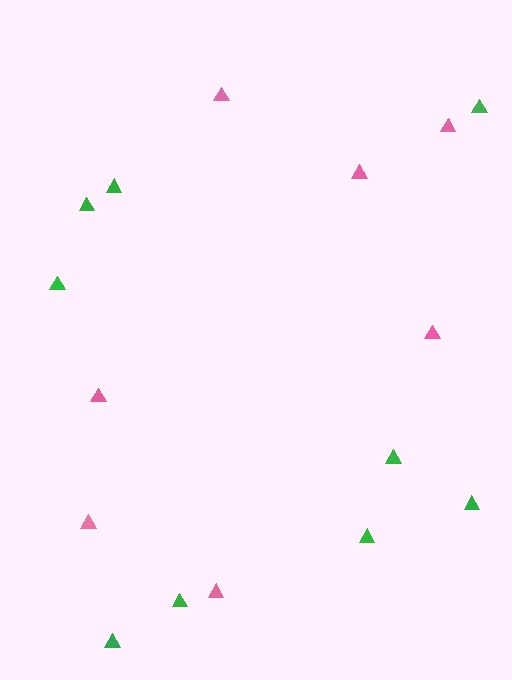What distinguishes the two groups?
There are 2 groups: one group of pink triangles (7) and one group of green triangles (9).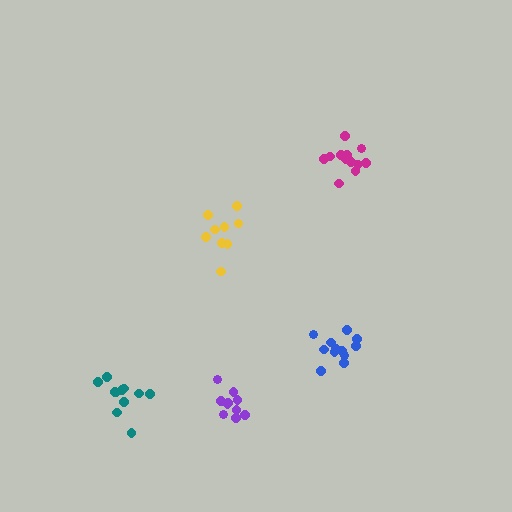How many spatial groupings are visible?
There are 5 spatial groupings.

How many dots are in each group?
Group 1: 12 dots, Group 2: 9 dots, Group 3: 11 dots, Group 4: 12 dots, Group 5: 10 dots (54 total).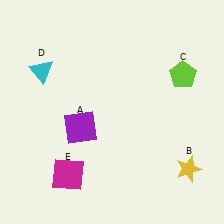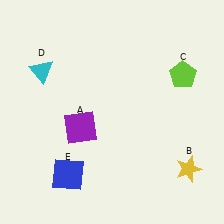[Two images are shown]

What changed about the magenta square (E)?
In Image 1, E is magenta. In Image 2, it changed to blue.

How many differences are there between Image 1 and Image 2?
There is 1 difference between the two images.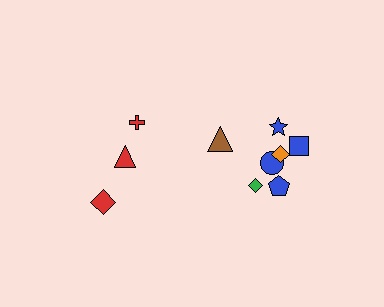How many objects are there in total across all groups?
There are 10 objects.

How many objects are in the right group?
There are 7 objects.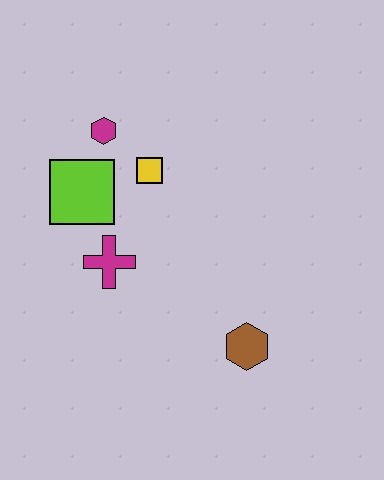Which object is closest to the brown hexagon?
The magenta cross is closest to the brown hexagon.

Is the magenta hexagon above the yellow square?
Yes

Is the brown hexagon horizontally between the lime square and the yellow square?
No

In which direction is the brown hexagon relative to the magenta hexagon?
The brown hexagon is below the magenta hexagon.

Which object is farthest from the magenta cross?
The brown hexagon is farthest from the magenta cross.